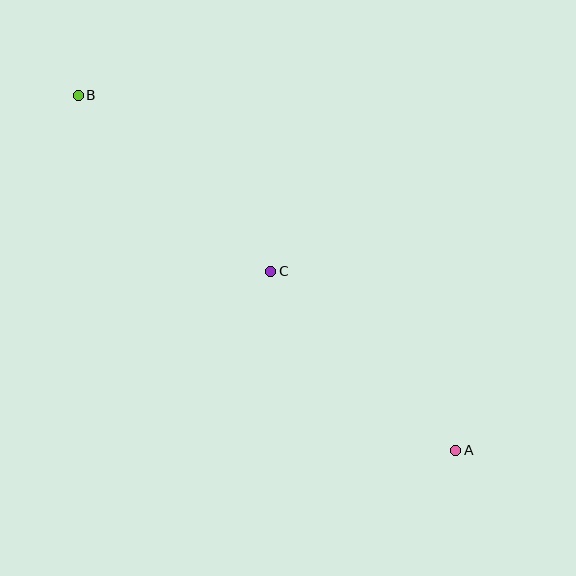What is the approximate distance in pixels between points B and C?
The distance between B and C is approximately 261 pixels.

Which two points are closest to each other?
Points A and C are closest to each other.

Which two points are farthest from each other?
Points A and B are farthest from each other.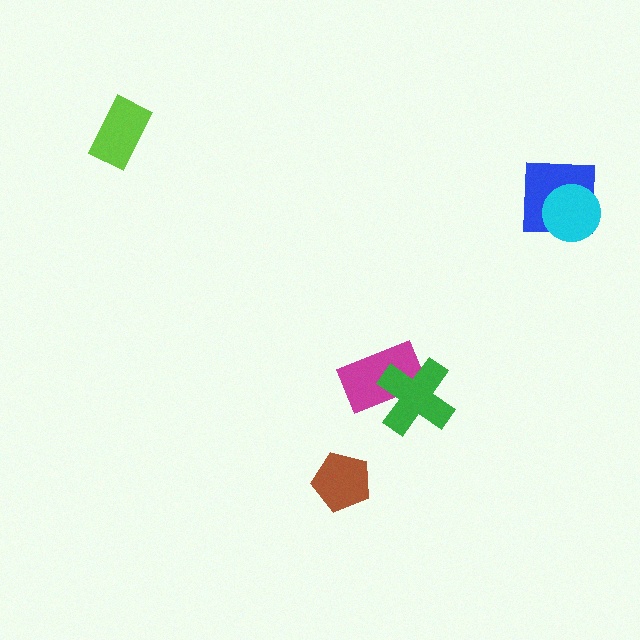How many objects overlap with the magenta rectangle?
1 object overlaps with the magenta rectangle.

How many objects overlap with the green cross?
1 object overlaps with the green cross.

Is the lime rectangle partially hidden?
No, no other shape covers it.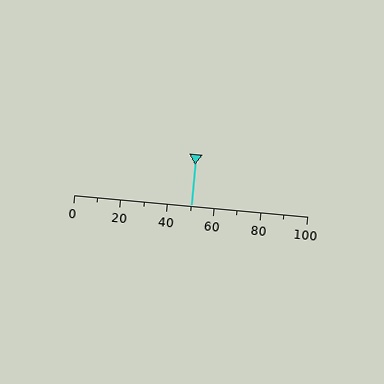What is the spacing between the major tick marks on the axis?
The major ticks are spaced 20 apart.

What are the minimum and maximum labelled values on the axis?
The axis runs from 0 to 100.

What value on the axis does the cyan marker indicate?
The marker indicates approximately 50.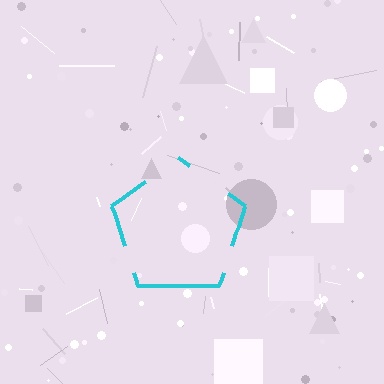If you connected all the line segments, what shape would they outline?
They would outline a pentagon.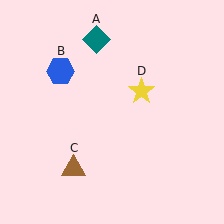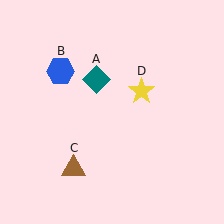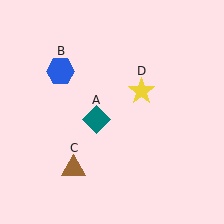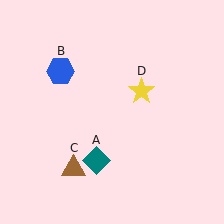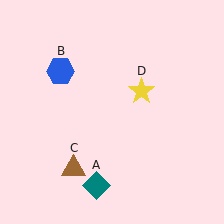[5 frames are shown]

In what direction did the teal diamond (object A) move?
The teal diamond (object A) moved down.